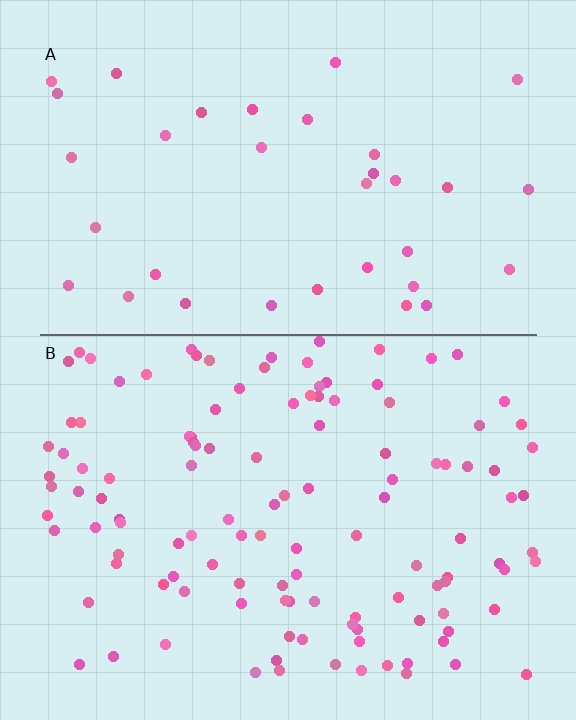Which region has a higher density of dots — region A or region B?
B (the bottom).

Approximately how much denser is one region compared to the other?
Approximately 3.4× — region B over region A.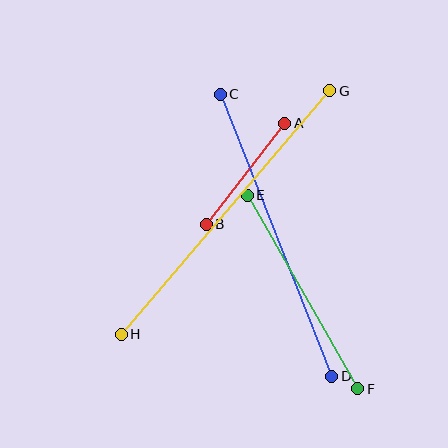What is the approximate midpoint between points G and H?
The midpoint is at approximately (225, 212) pixels.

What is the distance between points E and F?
The distance is approximately 223 pixels.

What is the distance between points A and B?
The distance is approximately 128 pixels.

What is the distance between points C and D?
The distance is approximately 303 pixels.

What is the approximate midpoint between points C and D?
The midpoint is at approximately (276, 235) pixels.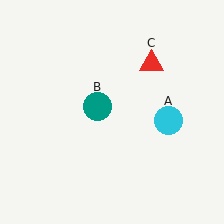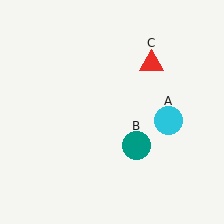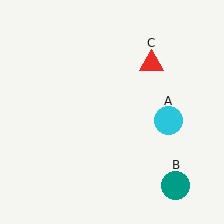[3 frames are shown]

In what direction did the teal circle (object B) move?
The teal circle (object B) moved down and to the right.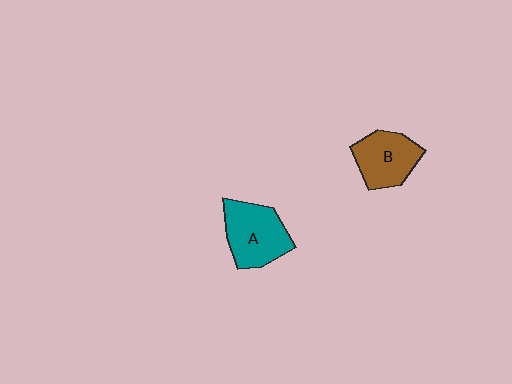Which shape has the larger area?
Shape A (teal).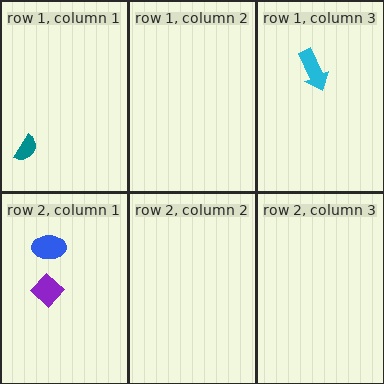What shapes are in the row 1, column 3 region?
The cyan arrow.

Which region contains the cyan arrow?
The row 1, column 3 region.